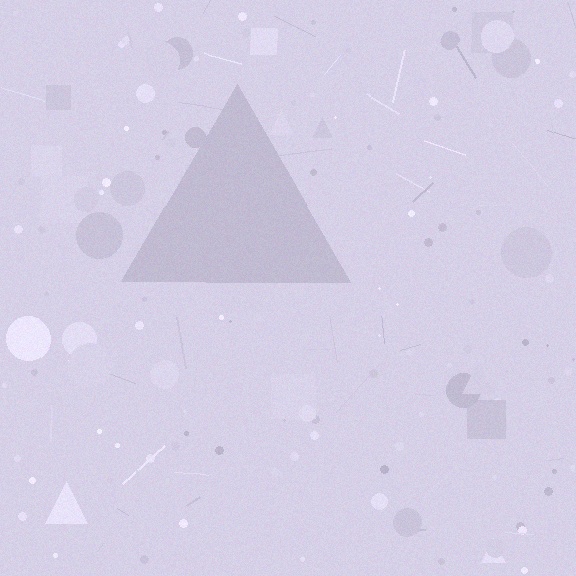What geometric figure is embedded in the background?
A triangle is embedded in the background.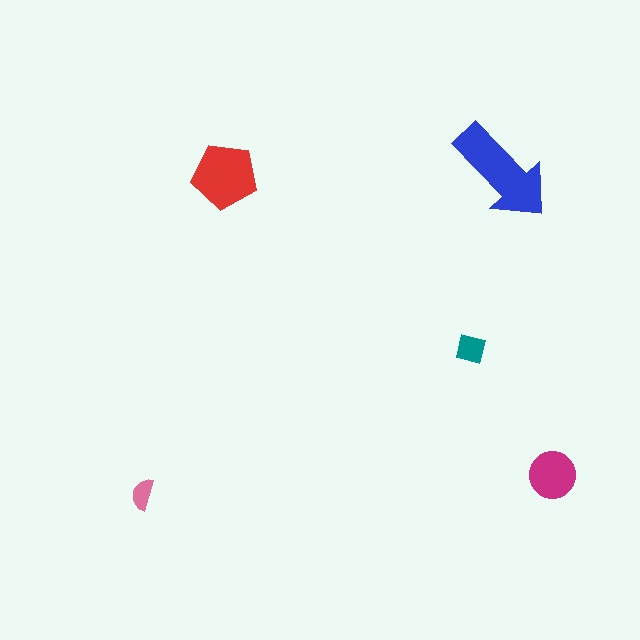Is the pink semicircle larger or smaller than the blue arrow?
Smaller.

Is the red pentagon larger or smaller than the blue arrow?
Smaller.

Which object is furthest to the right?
The magenta circle is rightmost.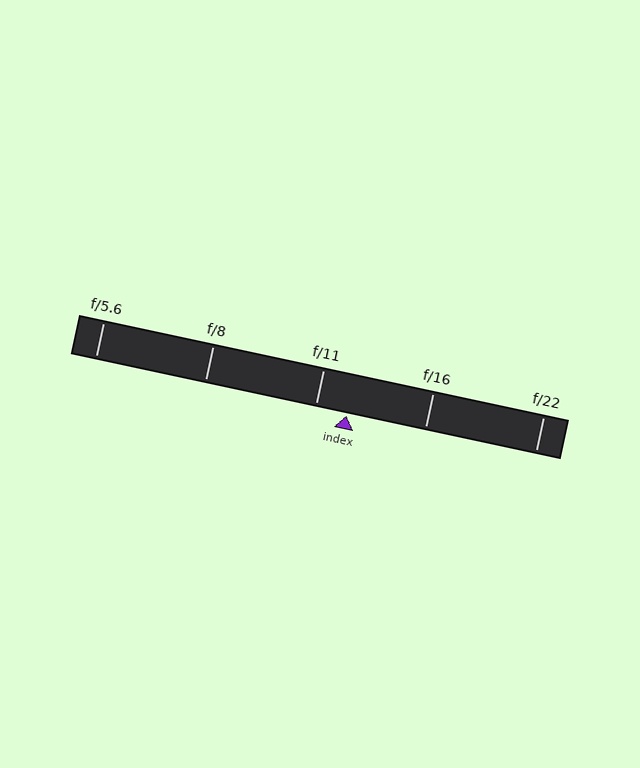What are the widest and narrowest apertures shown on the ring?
The widest aperture shown is f/5.6 and the narrowest is f/22.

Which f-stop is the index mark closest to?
The index mark is closest to f/11.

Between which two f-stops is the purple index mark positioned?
The index mark is between f/11 and f/16.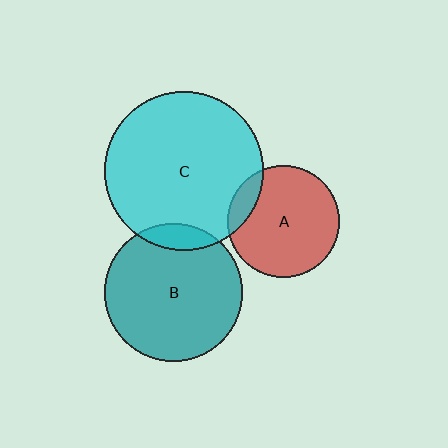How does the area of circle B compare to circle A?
Approximately 1.5 times.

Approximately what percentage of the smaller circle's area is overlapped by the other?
Approximately 10%.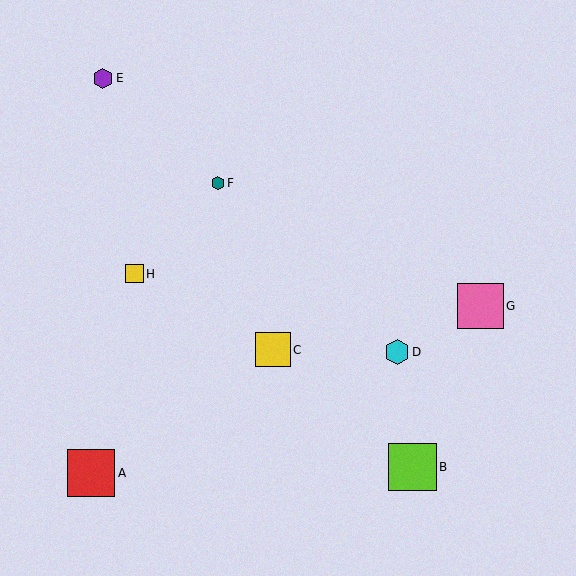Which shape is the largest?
The red square (labeled A) is the largest.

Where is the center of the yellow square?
The center of the yellow square is at (134, 274).